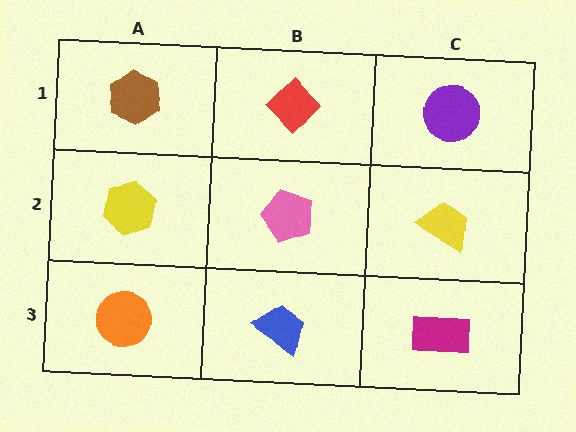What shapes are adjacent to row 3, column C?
A yellow trapezoid (row 2, column C), a blue trapezoid (row 3, column B).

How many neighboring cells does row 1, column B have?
3.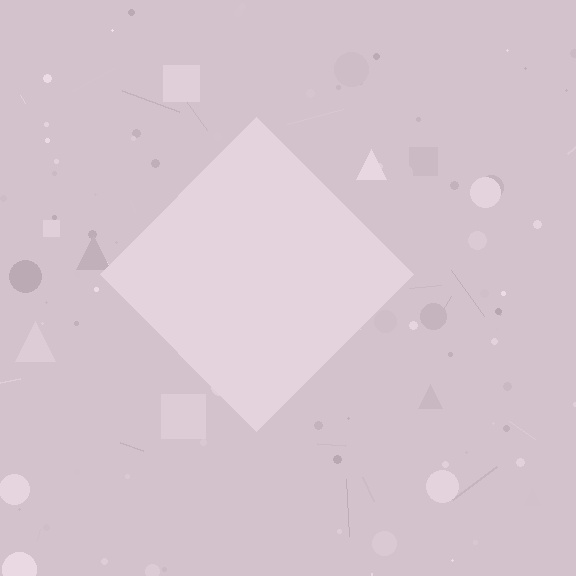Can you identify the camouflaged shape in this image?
The camouflaged shape is a diamond.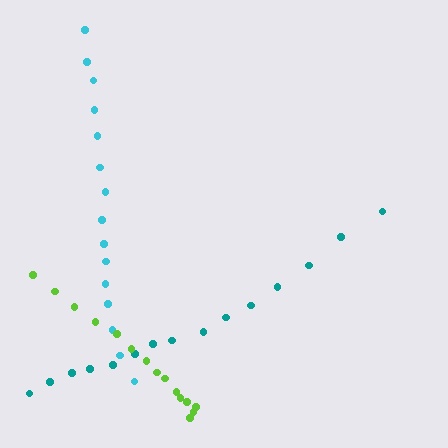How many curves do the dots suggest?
There are 3 distinct paths.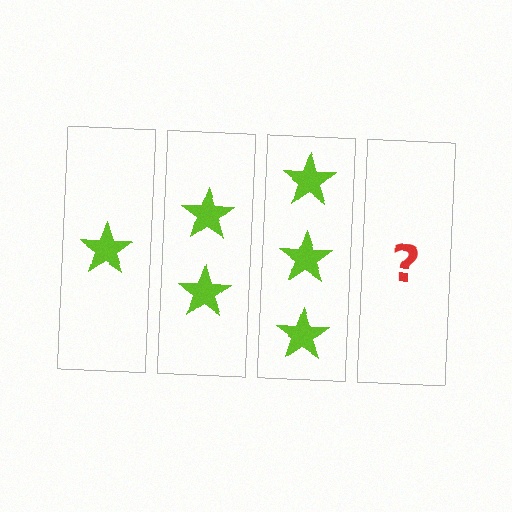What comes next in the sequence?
The next element should be 4 stars.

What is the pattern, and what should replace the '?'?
The pattern is that each step adds one more star. The '?' should be 4 stars.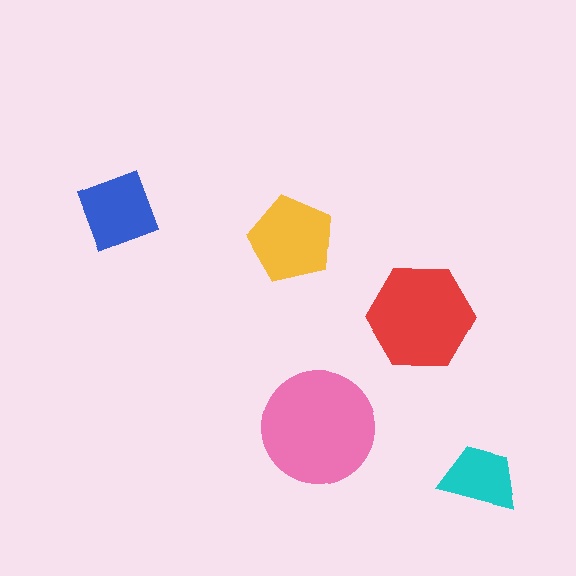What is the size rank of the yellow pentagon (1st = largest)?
3rd.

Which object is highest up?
The blue square is topmost.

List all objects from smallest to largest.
The cyan trapezoid, the blue square, the yellow pentagon, the red hexagon, the pink circle.